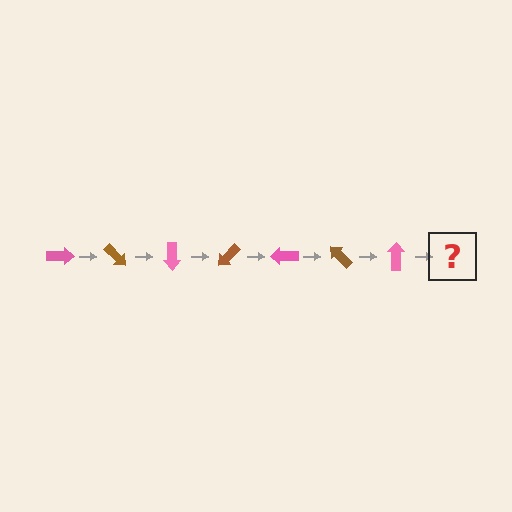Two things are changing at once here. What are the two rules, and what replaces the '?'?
The two rules are that it rotates 45 degrees each step and the color cycles through pink and brown. The '?' should be a brown arrow, rotated 315 degrees from the start.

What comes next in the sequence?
The next element should be a brown arrow, rotated 315 degrees from the start.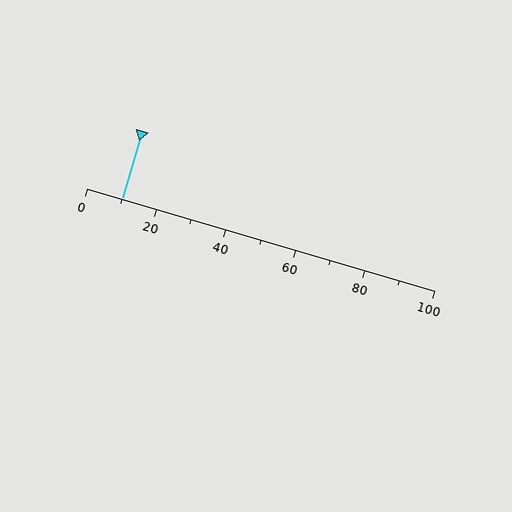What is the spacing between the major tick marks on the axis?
The major ticks are spaced 20 apart.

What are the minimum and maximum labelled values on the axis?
The axis runs from 0 to 100.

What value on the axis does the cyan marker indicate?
The marker indicates approximately 10.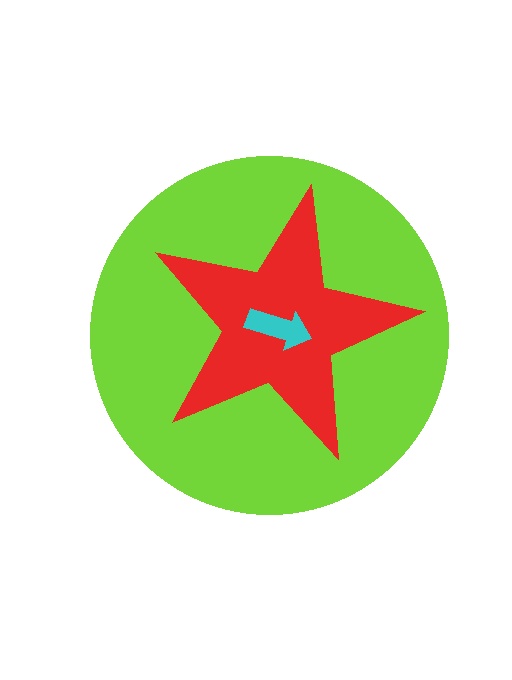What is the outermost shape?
The lime circle.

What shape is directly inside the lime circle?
The red star.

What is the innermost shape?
The cyan arrow.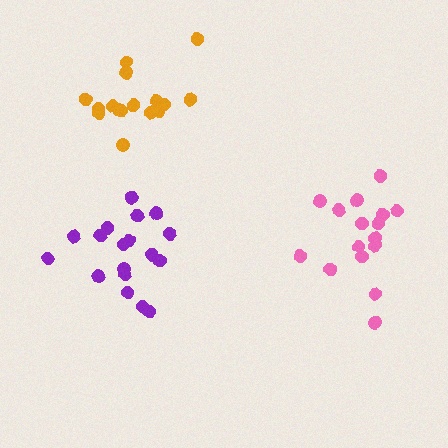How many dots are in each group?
Group 1: 16 dots, Group 2: 17 dots, Group 3: 18 dots (51 total).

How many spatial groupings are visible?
There are 3 spatial groupings.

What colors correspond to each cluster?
The clusters are colored: orange, pink, purple.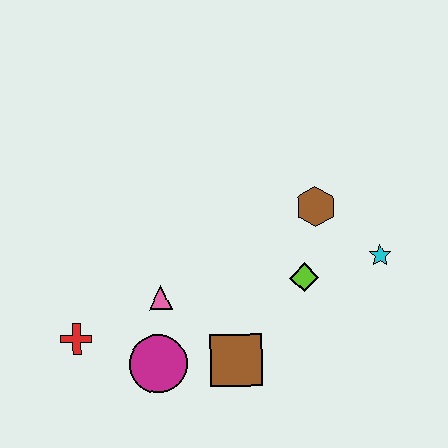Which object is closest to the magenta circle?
The pink triangle is closest to the magenta circle.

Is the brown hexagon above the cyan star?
Yes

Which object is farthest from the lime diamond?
The red cross is farthest from the lime diamond.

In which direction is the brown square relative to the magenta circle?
The brown square is to the right of the magenta circle.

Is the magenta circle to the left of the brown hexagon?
Yes